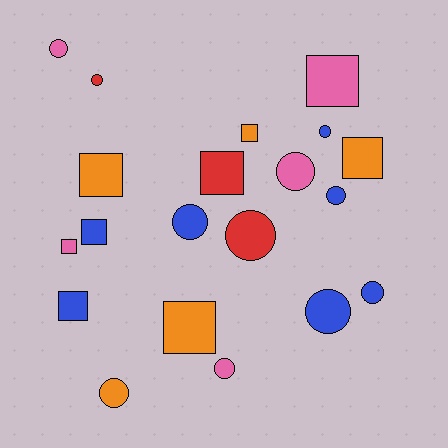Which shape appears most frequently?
Circle, with 11 objects.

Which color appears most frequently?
Blue, with 7 objects.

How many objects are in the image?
There are 20 objects.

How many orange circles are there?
There is 1 orange circle.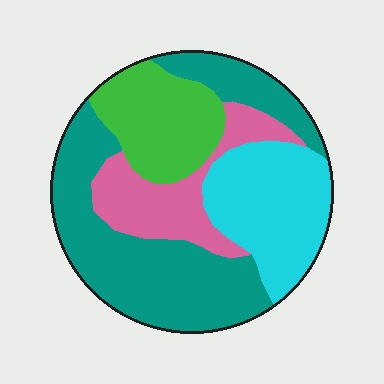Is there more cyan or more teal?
Teal.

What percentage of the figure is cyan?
Cyan takes up less than a quarter of the figure.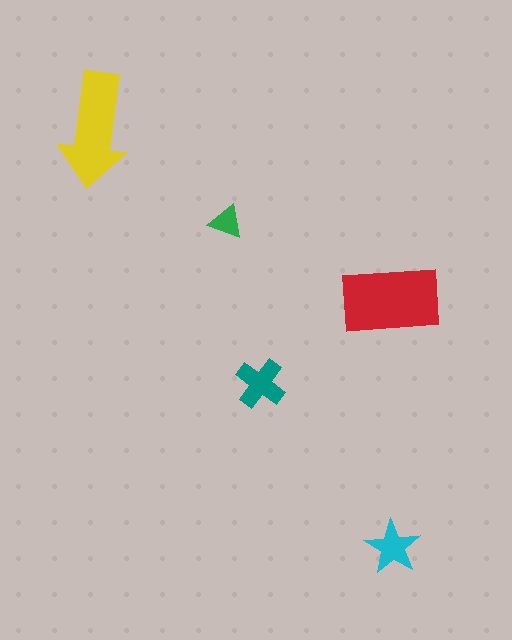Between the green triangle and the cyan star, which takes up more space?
The cyan star.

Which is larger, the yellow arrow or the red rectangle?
The red rectangle.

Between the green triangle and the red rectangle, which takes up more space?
The red rectangle.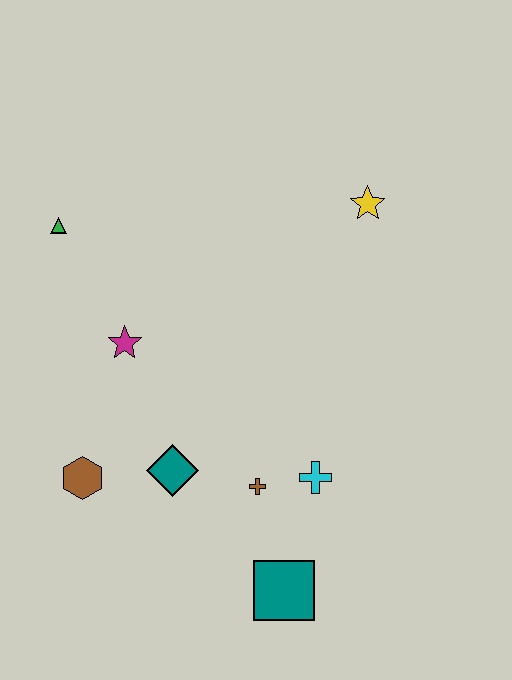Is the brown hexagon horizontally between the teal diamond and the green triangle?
Yes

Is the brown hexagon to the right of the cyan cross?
No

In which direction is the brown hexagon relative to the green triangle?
The brown hexagon is below the green triangle.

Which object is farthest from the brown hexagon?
The yellow star is farthest from the brown hexagon.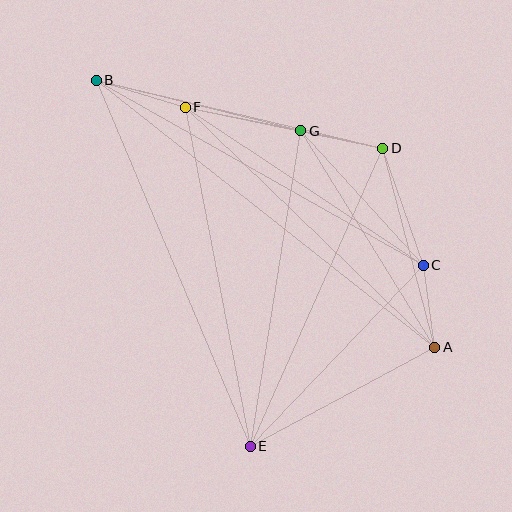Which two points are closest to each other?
Points A and C are closest to each other.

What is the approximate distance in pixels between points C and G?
The distance between C and G is approximately 182 pixels.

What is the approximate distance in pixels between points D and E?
The distance between D and E is approximately 326 pixels.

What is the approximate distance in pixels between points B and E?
The distance between B and E is approximately 397 pixels.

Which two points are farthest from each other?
Points A and B are farthest from each other.